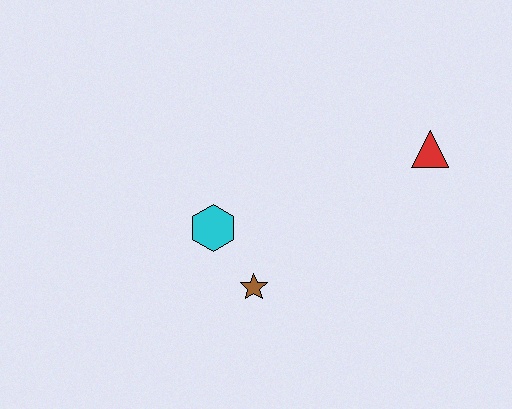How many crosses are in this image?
There are no crosses.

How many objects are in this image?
There are 3 objects.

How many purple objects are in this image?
There are no purple objects.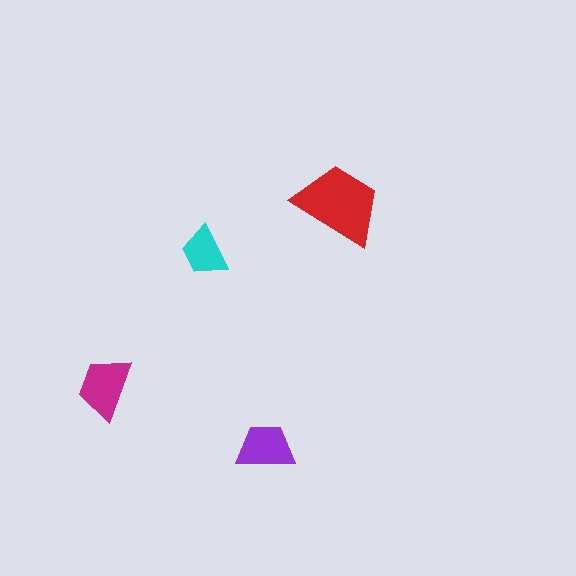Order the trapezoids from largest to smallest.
the red one, the magenta one, the purple one, the cyan one.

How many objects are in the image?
There are 4 objects in the image.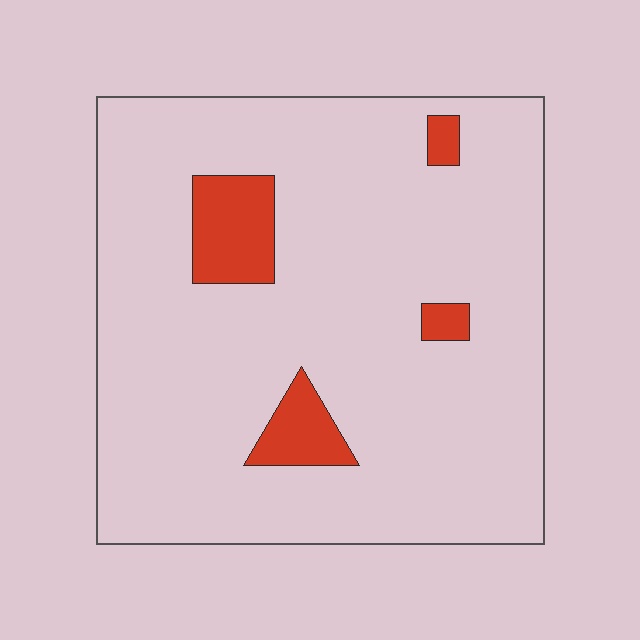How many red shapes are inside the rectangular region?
4.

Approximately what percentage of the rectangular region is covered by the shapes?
Approximately 10%.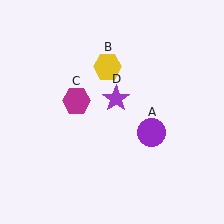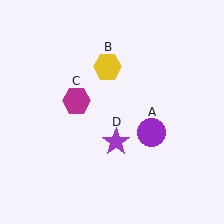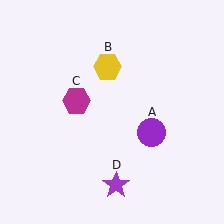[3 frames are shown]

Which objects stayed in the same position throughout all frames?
Purple circle (object A) and yellow hexagon (object B) and magenta hexagon (object C) remained stationary.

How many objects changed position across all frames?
1 object changed position: purple star (object D).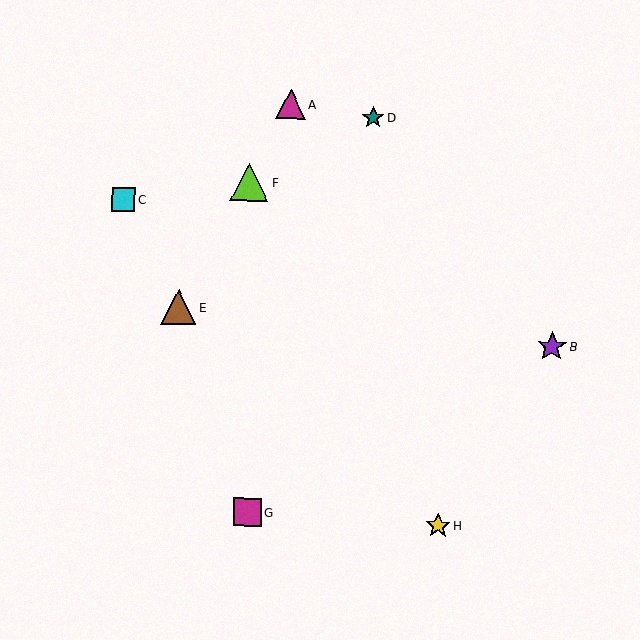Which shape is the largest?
The lime triangle (labeled F) is the largest.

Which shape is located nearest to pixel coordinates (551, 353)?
The purple star (labeled B) at (552, 346) is nearest to that location.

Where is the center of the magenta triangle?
The center of the magenta triangle is at (291, 104).